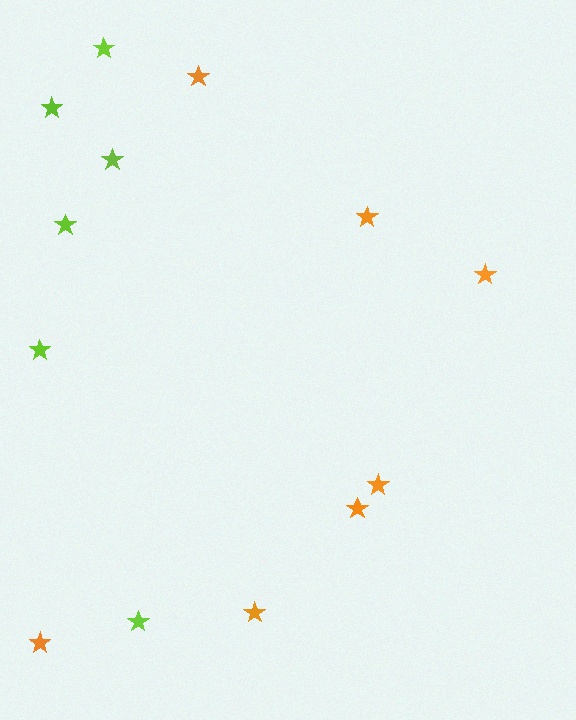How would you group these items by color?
There are 2 groups: one group of orange stars (7) and one group of lime stars (6).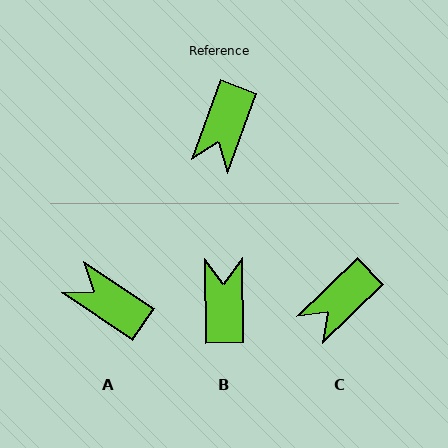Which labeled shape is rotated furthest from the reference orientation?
B, about 159 degrees away.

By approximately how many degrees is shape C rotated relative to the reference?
Approximately 26 degrees clockwise.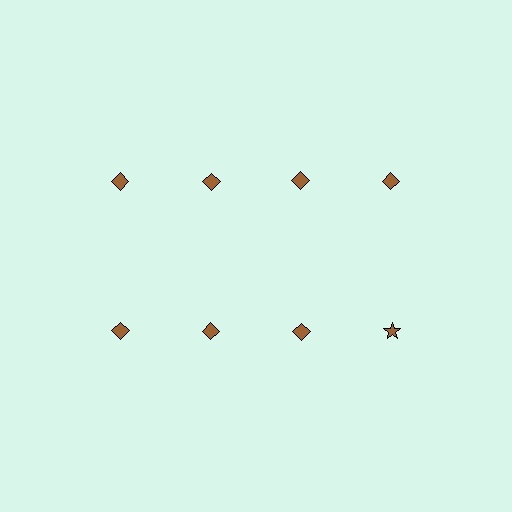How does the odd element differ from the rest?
It has a different shape: star instead of diamond.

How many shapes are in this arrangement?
There are 8 shapes arranged in a grid pattern.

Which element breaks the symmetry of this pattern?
The brown star in the second row, second from right column breaks the symmetry. All other shapes are brown diamonds.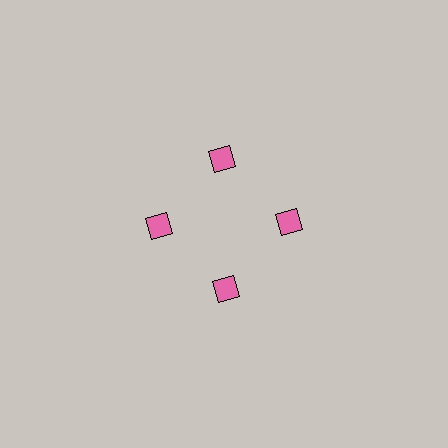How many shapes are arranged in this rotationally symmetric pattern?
There are 4 shapes, arranged in 4 groups of 1.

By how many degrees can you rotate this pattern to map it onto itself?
The pattern maps onto itself every 90 degrees of rotation.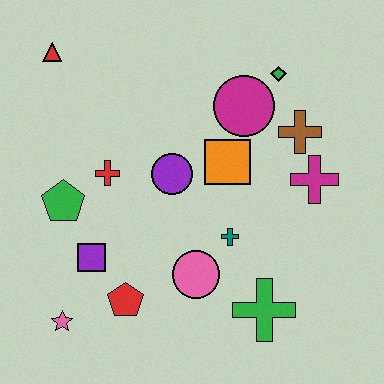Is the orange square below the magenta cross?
No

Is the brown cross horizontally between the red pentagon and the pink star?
No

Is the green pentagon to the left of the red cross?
Yes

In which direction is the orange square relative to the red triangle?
The orange square is to the right of the red triangle.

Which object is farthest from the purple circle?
The pink star is farthest from the purple circle.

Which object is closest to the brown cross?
The magenta cross is closest to the brown cross.